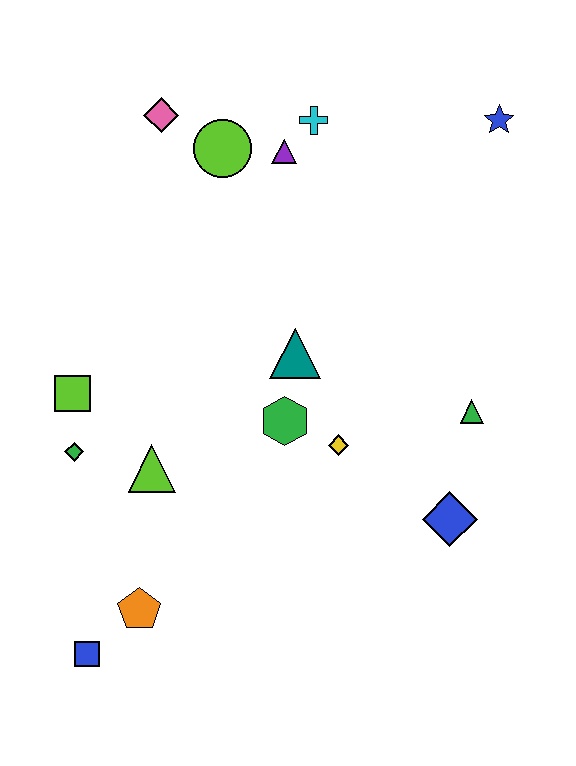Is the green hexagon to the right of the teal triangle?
No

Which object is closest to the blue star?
The cyan cross is closest to the blue star.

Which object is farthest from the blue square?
The blue star is farthest from the blue square.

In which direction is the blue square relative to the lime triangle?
The blue square is below the lime triangle.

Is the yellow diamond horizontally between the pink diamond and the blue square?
No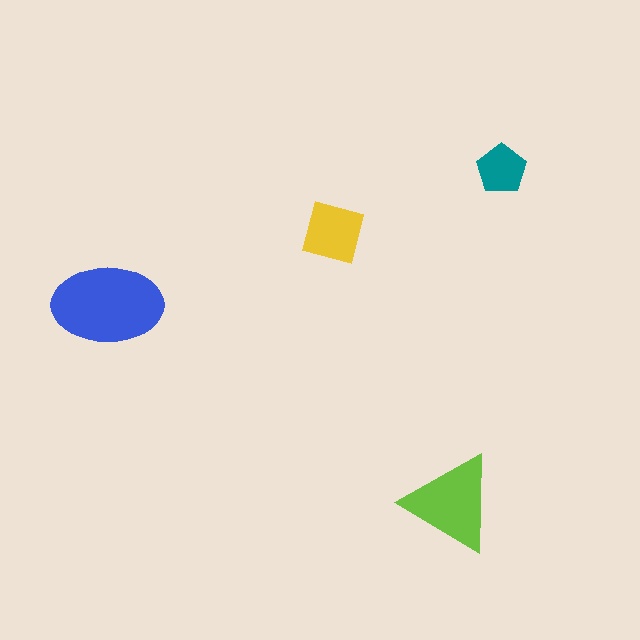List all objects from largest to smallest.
The blue ellipse, the lime triangle, the yellow square, the teal pentagon.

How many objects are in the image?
There are 4 objects in the image.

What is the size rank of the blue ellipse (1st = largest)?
1st.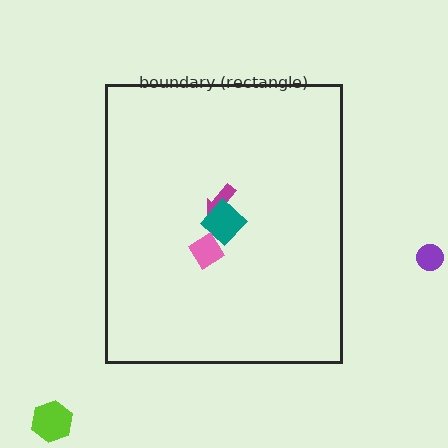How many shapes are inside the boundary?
3 inside, 2 outside.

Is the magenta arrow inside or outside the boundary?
Inside.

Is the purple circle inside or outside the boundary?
Outside.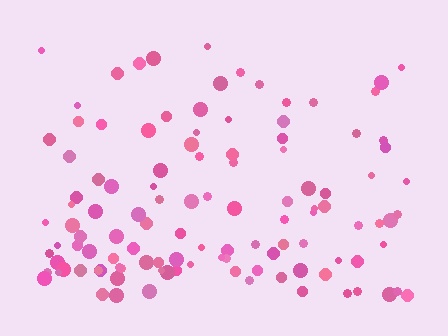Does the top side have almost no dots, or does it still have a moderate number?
Still a moderate number, just noticeably fewer than the bottom.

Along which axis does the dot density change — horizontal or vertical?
Vertical.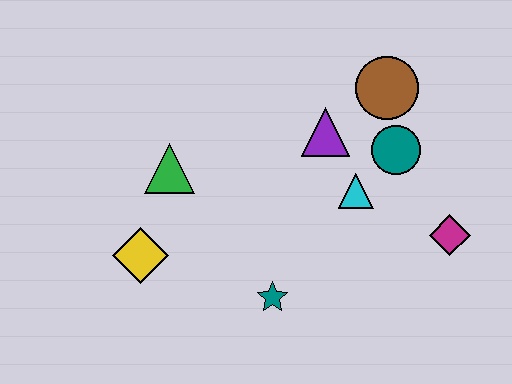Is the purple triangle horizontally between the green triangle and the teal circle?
Yes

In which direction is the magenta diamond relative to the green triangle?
The magenta diamond is to the right of the green triangle.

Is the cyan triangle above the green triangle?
No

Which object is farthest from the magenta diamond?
The yellow diamond is farthest from the magenta diamond.